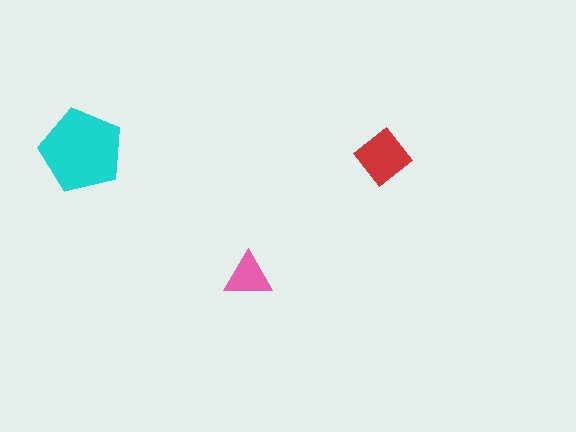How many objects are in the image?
There are 3 objects in the image.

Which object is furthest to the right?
The red diamond is rightmost.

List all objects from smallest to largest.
The pink triangle, the red diamond, the cyan pentagon.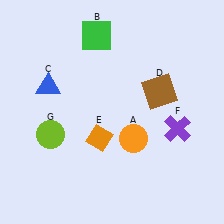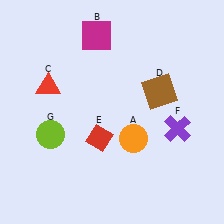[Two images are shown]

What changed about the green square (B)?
In Image 1, B is green. In Image 2, it changed to magenta.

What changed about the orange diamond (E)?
In Image 1, E is orange. In Image 2, it changed to red.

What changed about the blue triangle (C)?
In Image 1, C is blue. In Image 2, it changed to red.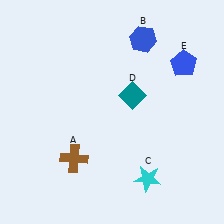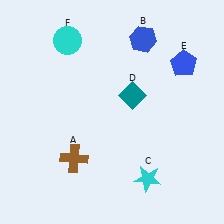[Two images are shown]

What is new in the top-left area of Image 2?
A cyan circle (F) was added in the top-left area of Image 2.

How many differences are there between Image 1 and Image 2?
There is 1 difference between the two images.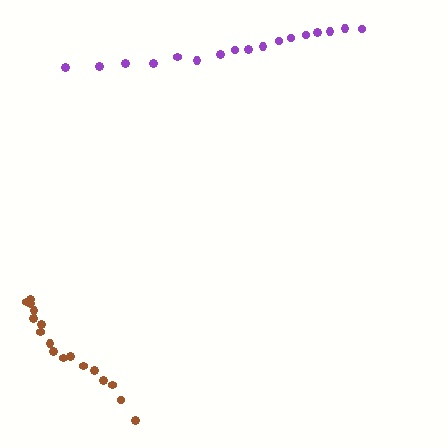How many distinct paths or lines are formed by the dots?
There are 2 distinct paths.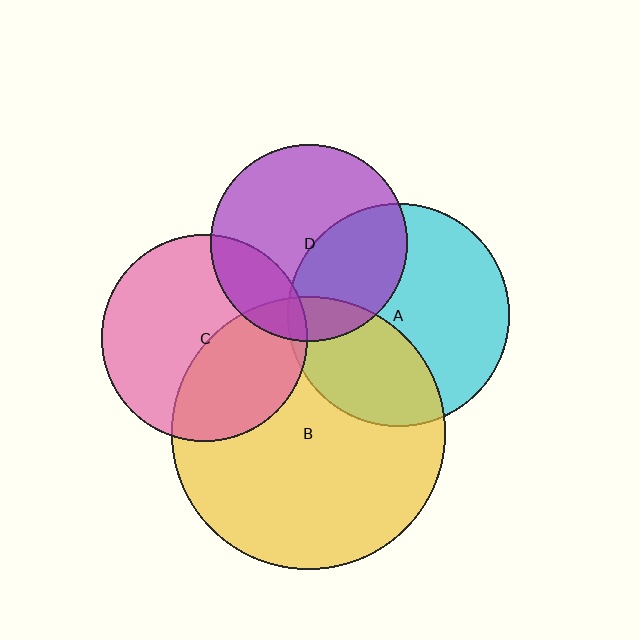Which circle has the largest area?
Circle B (yellow).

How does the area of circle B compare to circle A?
Approximately 1.5 times.